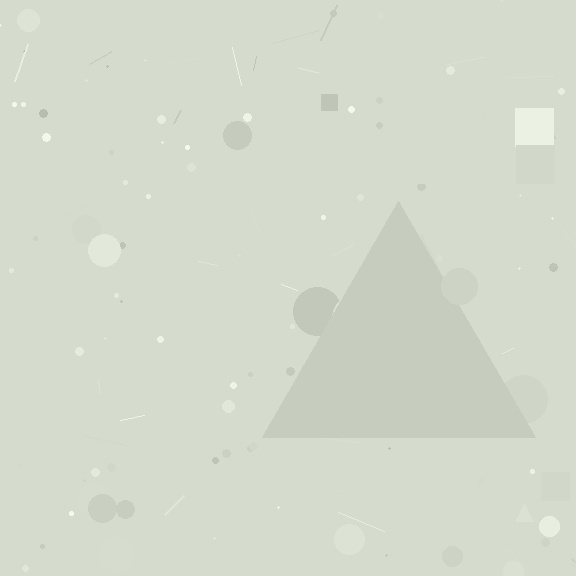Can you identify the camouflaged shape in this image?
The camouflaged shape is a triangle.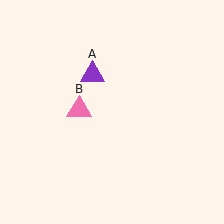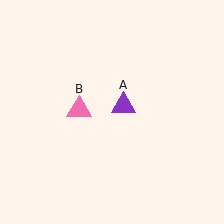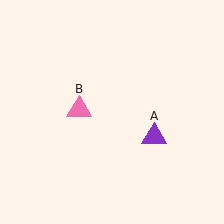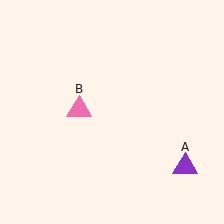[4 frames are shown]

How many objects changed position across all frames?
1 object changed position: purple triangle (object A).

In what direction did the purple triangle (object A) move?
The purple triangle (object A) moved down and to the right.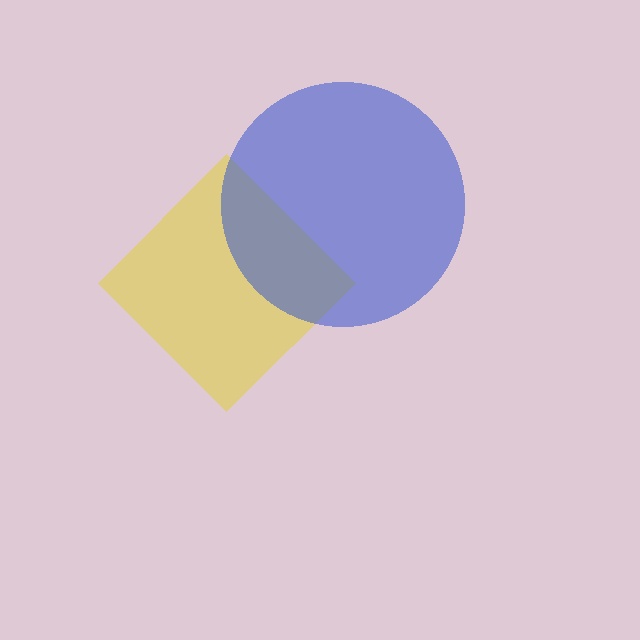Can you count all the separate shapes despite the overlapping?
Yes, there are 2 separate shapes.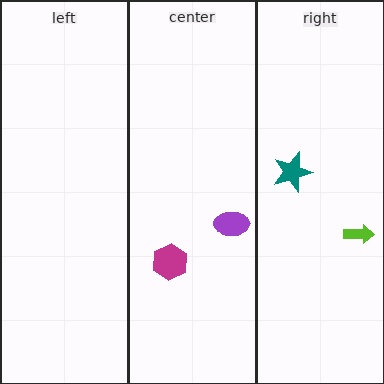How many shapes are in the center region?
2.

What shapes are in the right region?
The teal star, the lime arrow.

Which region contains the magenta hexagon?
The center region.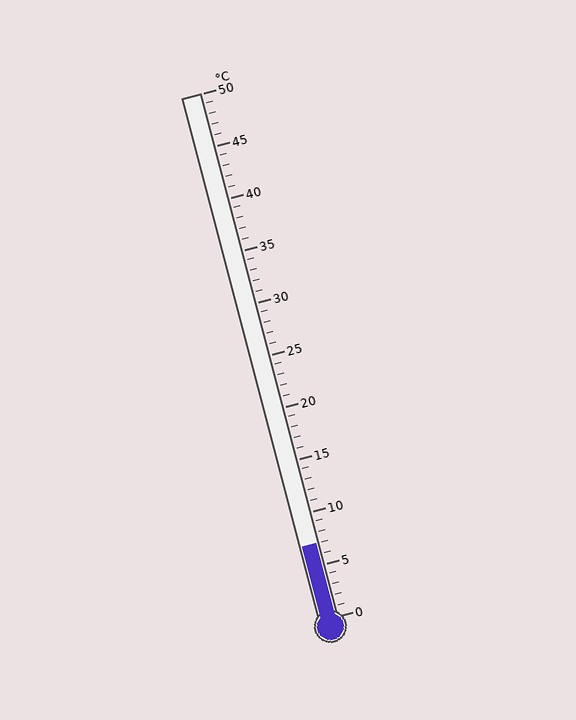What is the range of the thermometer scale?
The thermometer scale ranges from 0°C to 50°C.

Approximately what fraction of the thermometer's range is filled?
The thermometer is filled to approximately 15% of its range.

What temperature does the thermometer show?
The thermometer shows approximately 7°C.